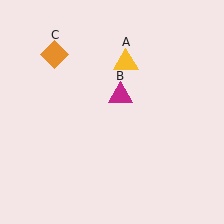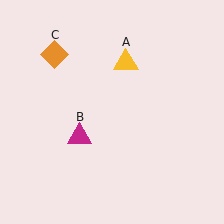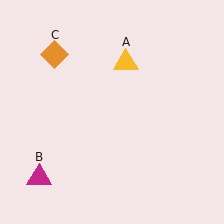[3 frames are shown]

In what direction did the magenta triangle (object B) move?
The magenta triangle (object B) moved down and to the left.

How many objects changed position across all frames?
1 object changed position: magenta triangle (object B).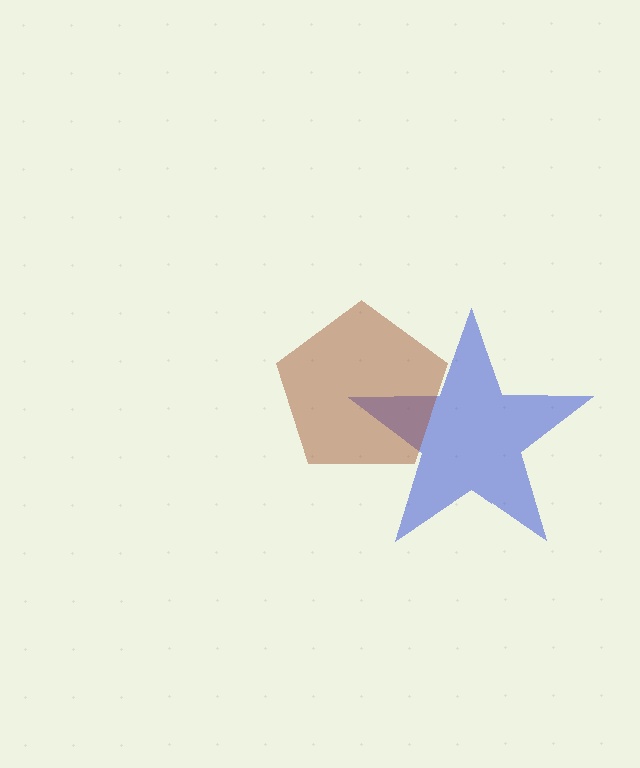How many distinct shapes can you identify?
There are 2 distinct shapes: a blue star, a brown pentagon.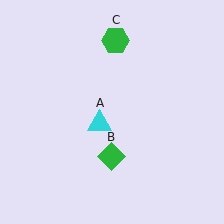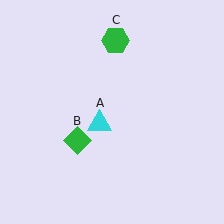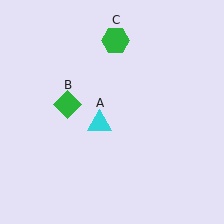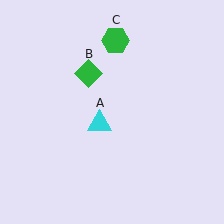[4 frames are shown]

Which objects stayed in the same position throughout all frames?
Cyan triangle (object A) and green hexagon (object C) remained stationary.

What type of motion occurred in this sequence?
The green diamond (object B) rotated clockwise around the center of the scene.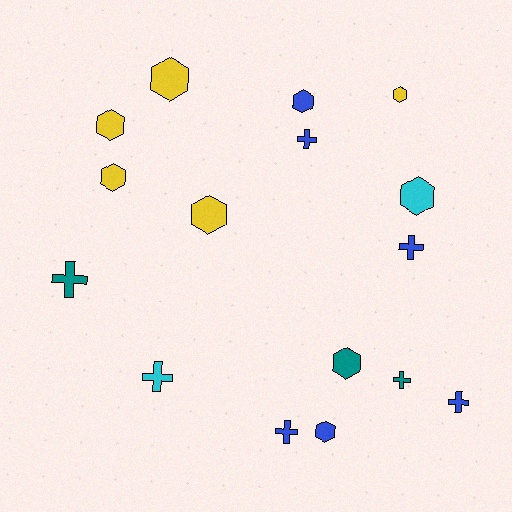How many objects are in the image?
There are 16 objects.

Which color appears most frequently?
Blue, with 6 objects.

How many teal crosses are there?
There are 2 teal crosses.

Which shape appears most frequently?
Hexagon, with 9 objects.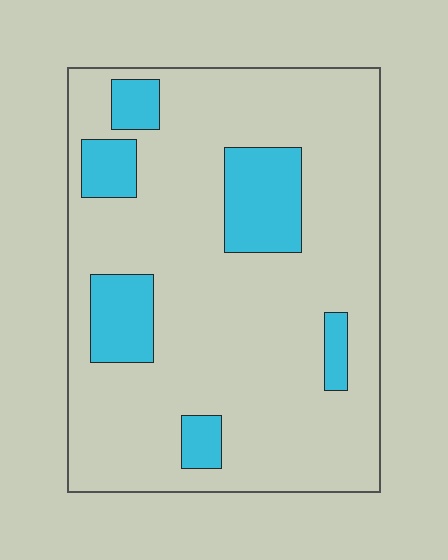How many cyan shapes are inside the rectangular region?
6.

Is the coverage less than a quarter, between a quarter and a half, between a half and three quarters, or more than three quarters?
Less than a quarter.